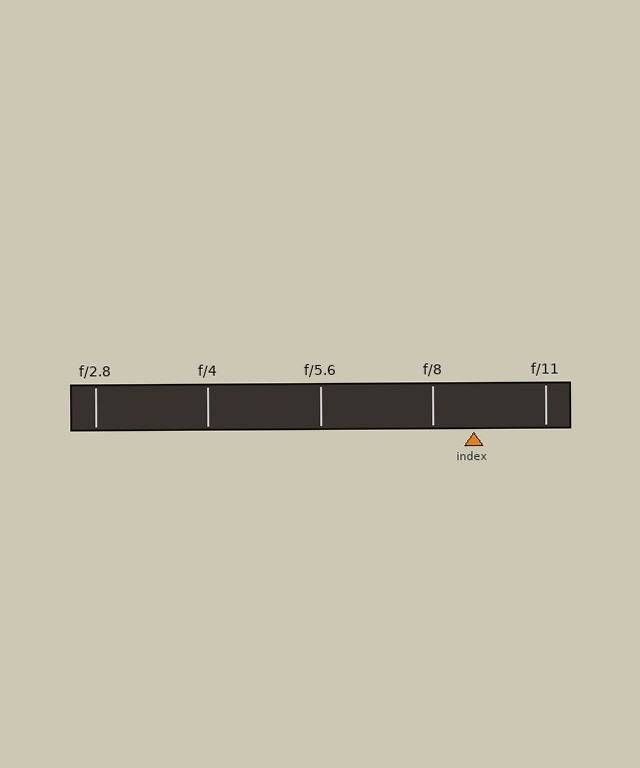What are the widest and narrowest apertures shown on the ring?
The widest aperture shown is f/2.8 and the narrowest is f/11.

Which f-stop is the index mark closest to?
The index mark is closest to f/8.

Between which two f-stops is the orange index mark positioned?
The index mark is between f/8 and f/11.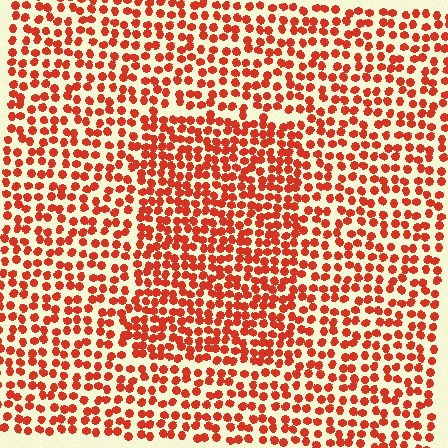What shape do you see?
I see a rectangle.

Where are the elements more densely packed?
The elements are more densely packed inside the rectangle boundary.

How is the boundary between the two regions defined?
The boundary is defined by a change in element density (approximately 1.5x ratio). All elements are the same color, size, and shape.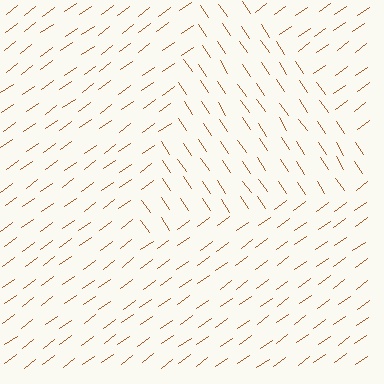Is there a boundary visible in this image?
Yes, there is a texture boundary formed by a change in line orientation.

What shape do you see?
I see a triangle.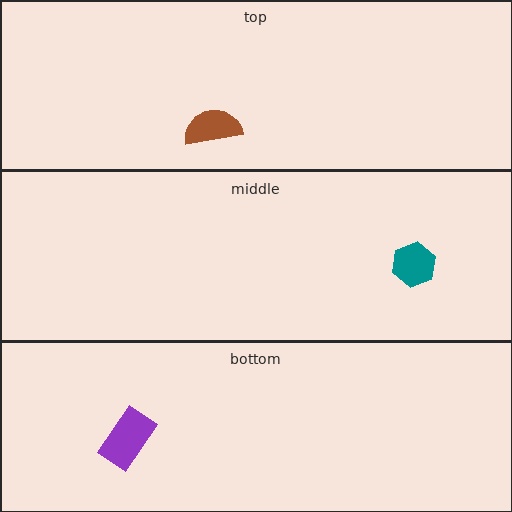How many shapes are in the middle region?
1.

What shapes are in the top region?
The brown semicircle.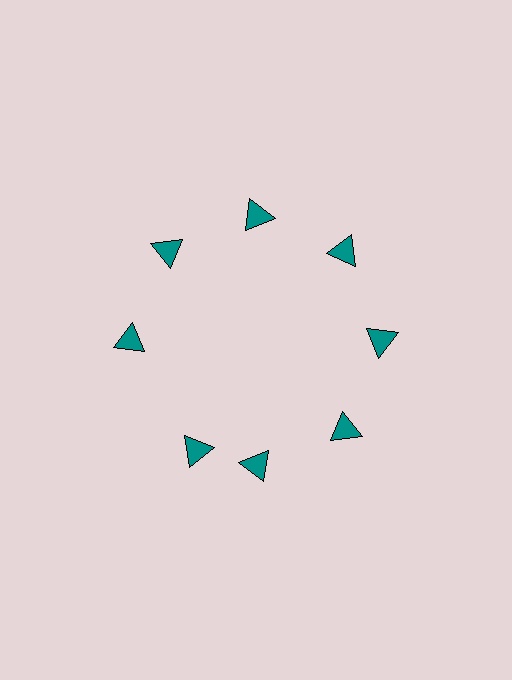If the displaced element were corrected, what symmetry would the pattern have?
It would have 8-fold rotational symmetry — the pattern would map onto itself every 45 degrees.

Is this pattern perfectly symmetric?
No. The 8 teal triangles are arranged in a ring, but one element near the 8 o'clock position is rotated out of alignment along the ring, breaking the 8-fold rotational symmetry.